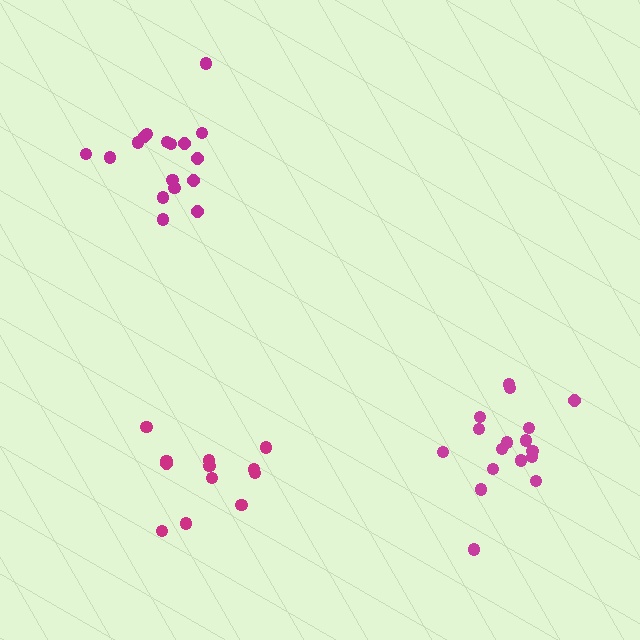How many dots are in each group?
Group 1: 17 dots, Group 2: 12 dots, Group 3: 17 dots (46 total).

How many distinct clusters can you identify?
There are 3 distinct clusters.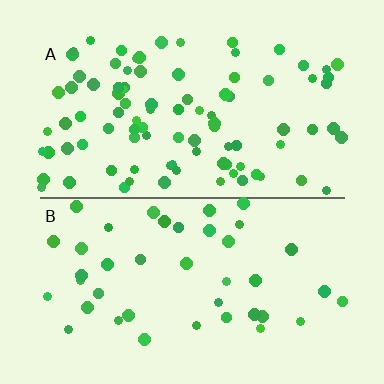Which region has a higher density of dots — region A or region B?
A (the top).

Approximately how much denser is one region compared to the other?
Approximately 2.3× — region A over region B.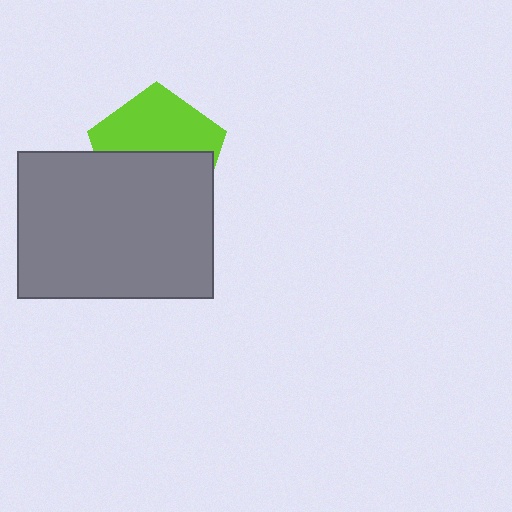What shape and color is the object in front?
The object in front is a gray rectangle.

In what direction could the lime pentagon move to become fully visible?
The lime pentagon could move up. That would shift it out from behind the gray rectangle entirely.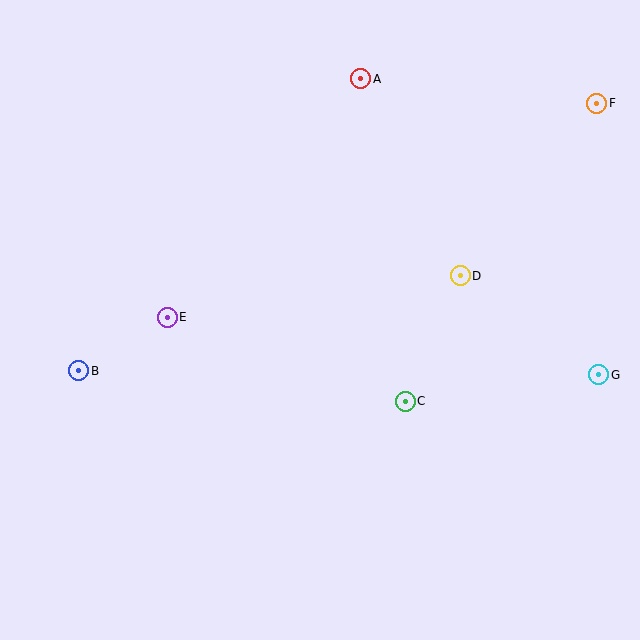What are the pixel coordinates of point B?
Point B is at (79, 371).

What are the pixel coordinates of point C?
Point C is at (405, 402).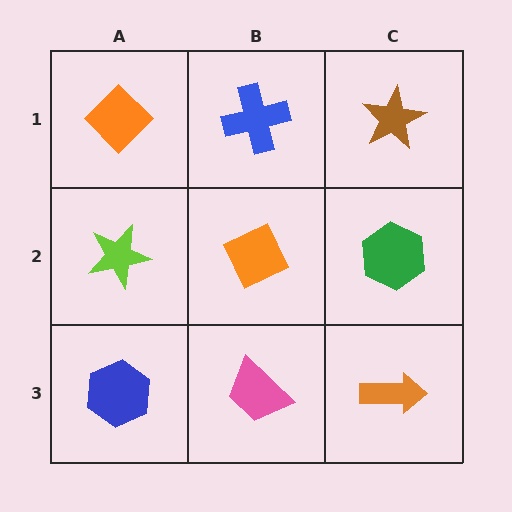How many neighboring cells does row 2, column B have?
4.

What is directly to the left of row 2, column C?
An orange diamond.